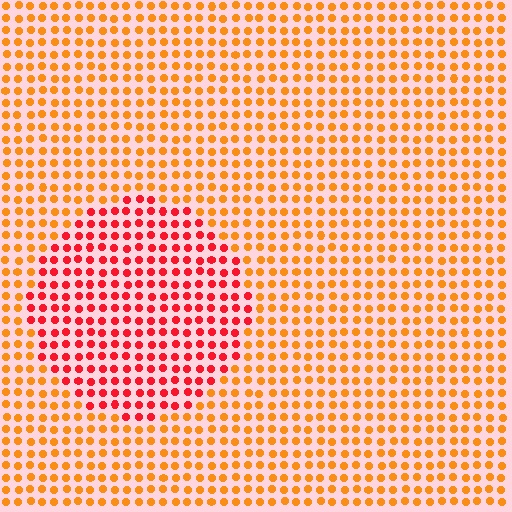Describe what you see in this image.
The image is filled with small orange elements in a uniform arrangement. A circle-shaped region is visible where the elements are tinted to a slightly different hue, forming a subtle color boundary.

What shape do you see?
I see a circle.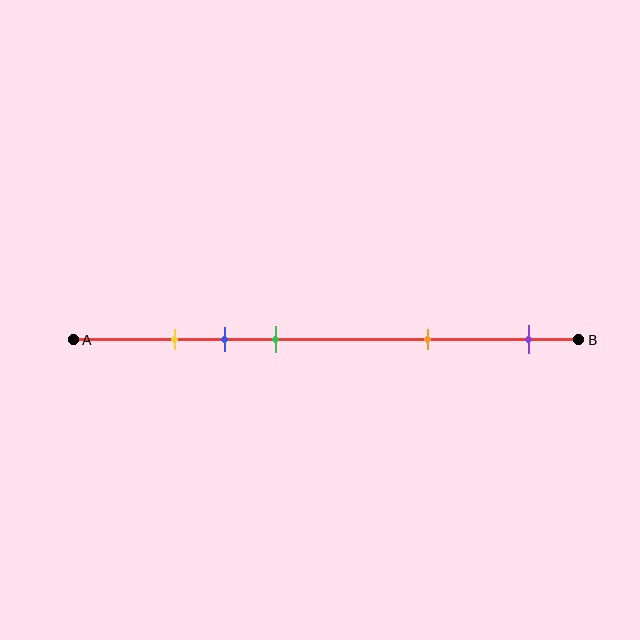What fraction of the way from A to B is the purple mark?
The purple mark is approximately 90% (0.9) of the way from A to B.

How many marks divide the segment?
There are 5 marks dividing the segment.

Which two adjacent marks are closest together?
The yellow and blue marks are the closest adjacent pair.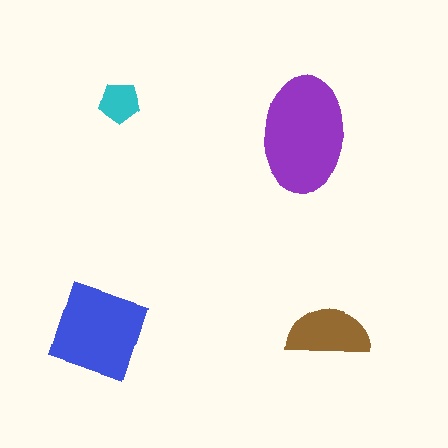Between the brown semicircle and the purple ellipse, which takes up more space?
The purple ellipse.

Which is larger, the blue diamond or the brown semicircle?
The blue diamond.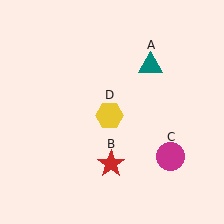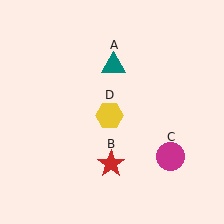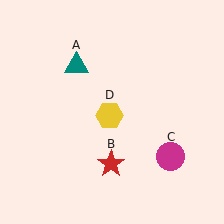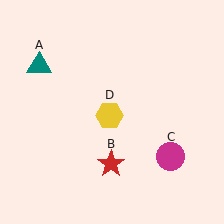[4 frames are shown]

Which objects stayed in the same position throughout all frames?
Red star (object B) and magenta circle (object C) and yellow hexagon (object D) remained stationary.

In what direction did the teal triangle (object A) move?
The teal triangle (object A) moved left.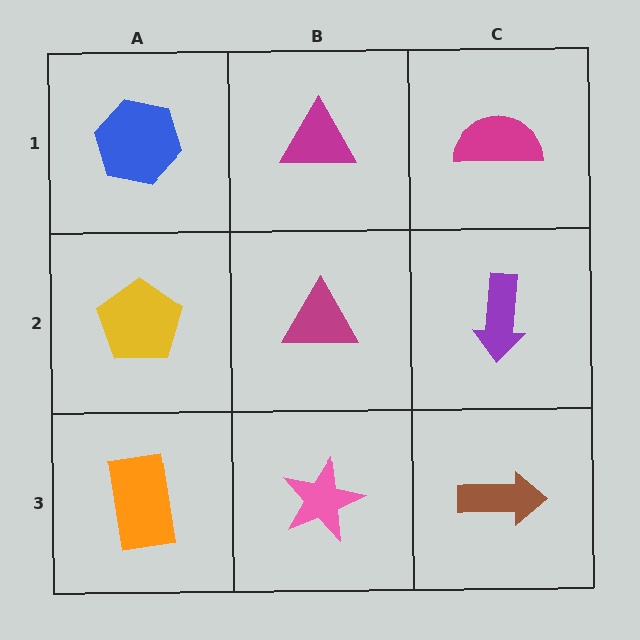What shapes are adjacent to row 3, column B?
A magenta triangle (row 2, column B), an orange rectangle (row 3, column A), a brown arrow (row 3, column C).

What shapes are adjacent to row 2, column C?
A magenta semicircle (row 1, column C), a brown arrow (row 3, column C), a magenta triangle (row 2, column B).